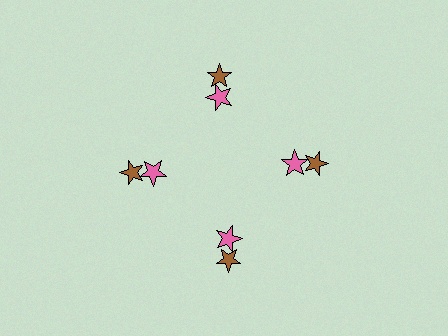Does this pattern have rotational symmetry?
Yes, this pattern has 4-fold rotational symmetry. It looks the same after rotating 90 degrees around the center.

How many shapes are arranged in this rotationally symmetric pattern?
There are 8 shapes, arranged in 4 groups of 2.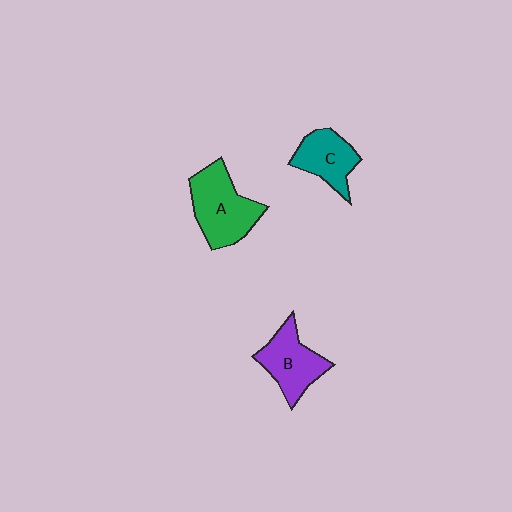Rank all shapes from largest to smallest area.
From largest to smallest: A (green), B (purple), C (teal).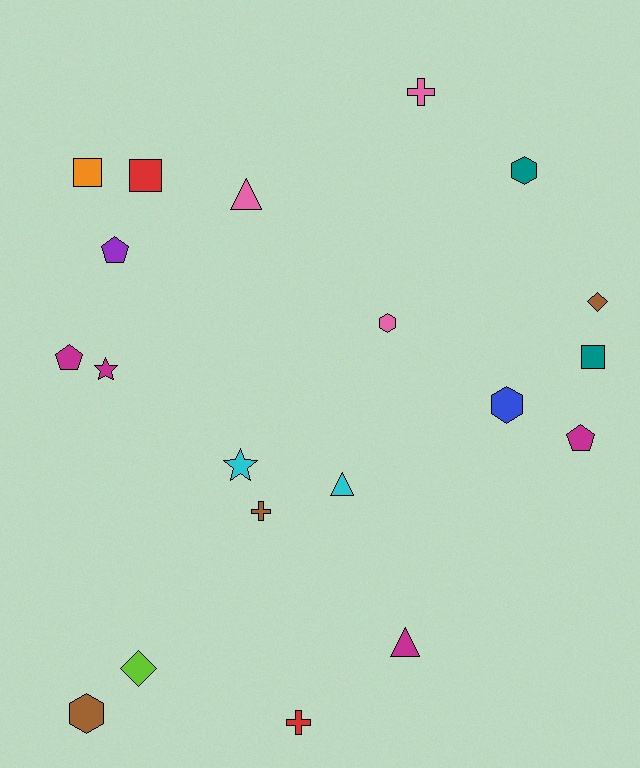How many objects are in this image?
There are 20 objects.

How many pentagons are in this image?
There are 3 pentagons.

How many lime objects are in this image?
There is 1 lime object.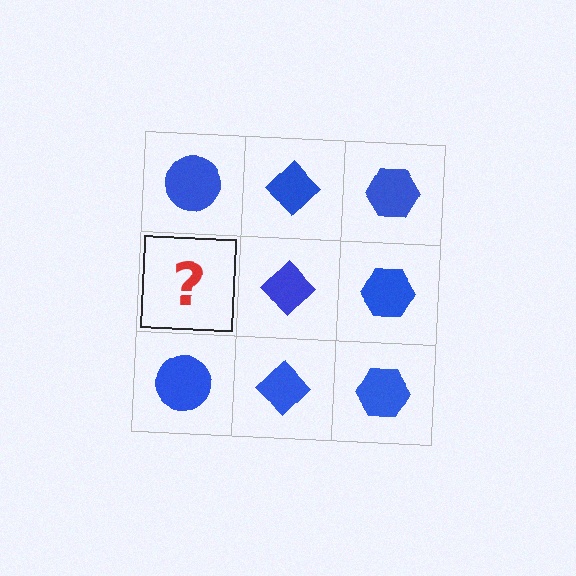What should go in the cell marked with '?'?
The missing cell should contain a blue circle.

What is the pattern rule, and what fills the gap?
The rule is that each column has a consistent shape. The gap should be filled with a blue circle.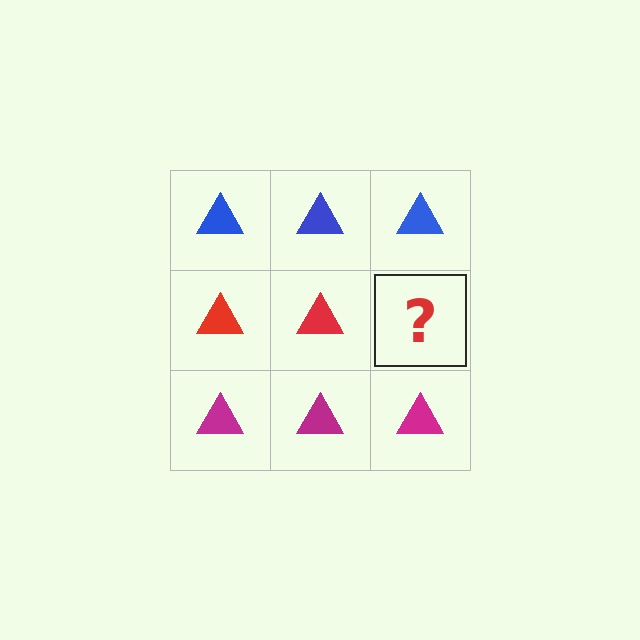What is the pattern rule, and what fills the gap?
The rule is that each row has a consistent color. The gap should be filled with a red triangle.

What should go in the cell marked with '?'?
The missing cell should contain a red triangle.